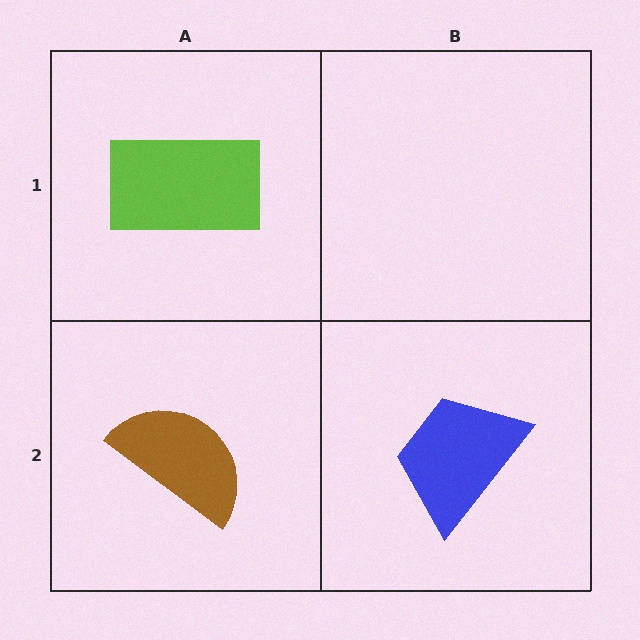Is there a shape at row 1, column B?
No, that cell is empty.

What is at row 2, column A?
A brown semicircle.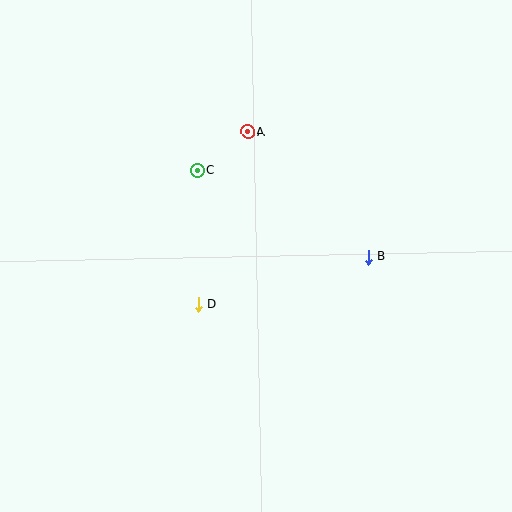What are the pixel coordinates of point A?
Point A is at (248, 132).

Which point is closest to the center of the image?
Point D at (198, 304) is closest to the center.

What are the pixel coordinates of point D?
Point D is at (198, 304).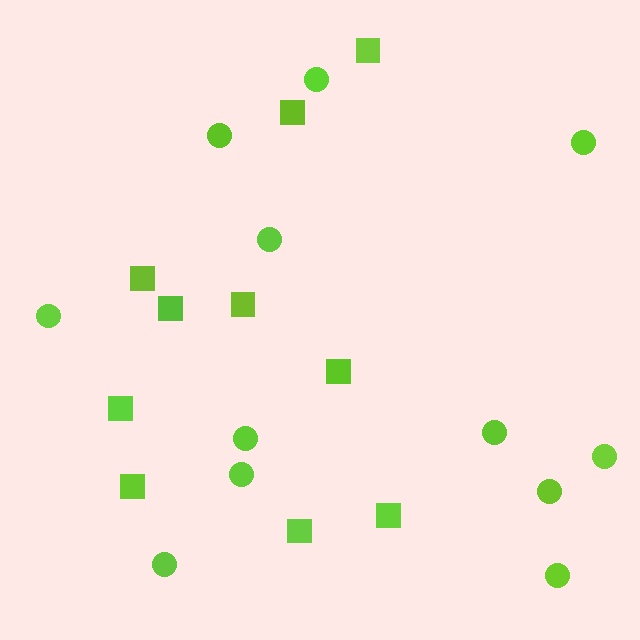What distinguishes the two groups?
There are 2 groups: one group of squares (10) and one group of circles (12).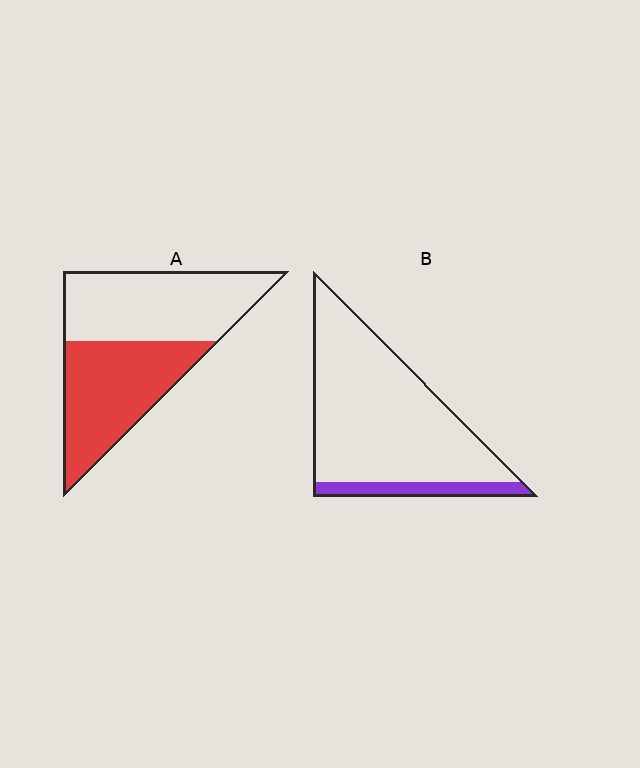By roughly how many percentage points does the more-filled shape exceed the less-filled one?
By roughly 35 percentage points (A over B).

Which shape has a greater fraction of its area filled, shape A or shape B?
Shape A.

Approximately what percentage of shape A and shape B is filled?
A is approximately 50% and B is approximately 15%.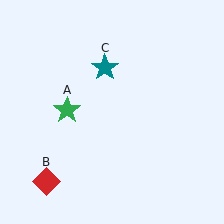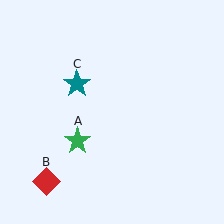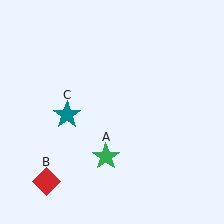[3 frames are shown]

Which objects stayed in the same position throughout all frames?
Red diamond (object B) remained stationary.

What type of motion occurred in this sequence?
The green star (object A), teal star (object C) rotated counterclockwise around the center of the scene.